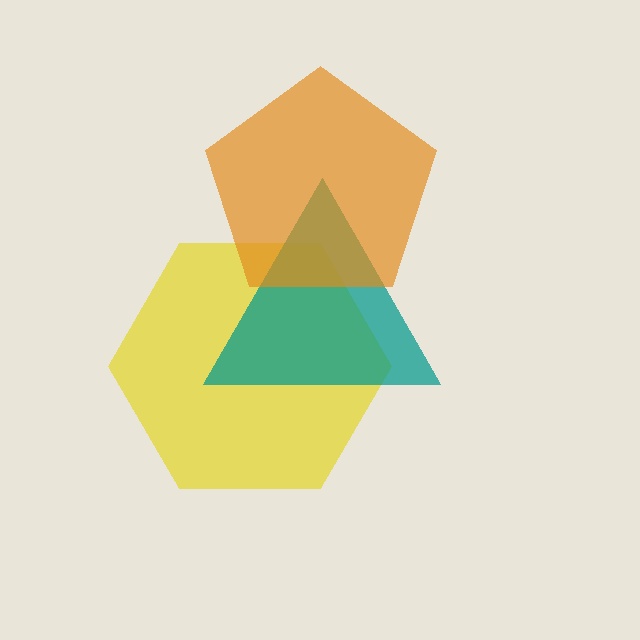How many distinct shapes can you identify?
There are 3 distinct shapes: a yellow hexagon, a teal triangle, an orange pentagon.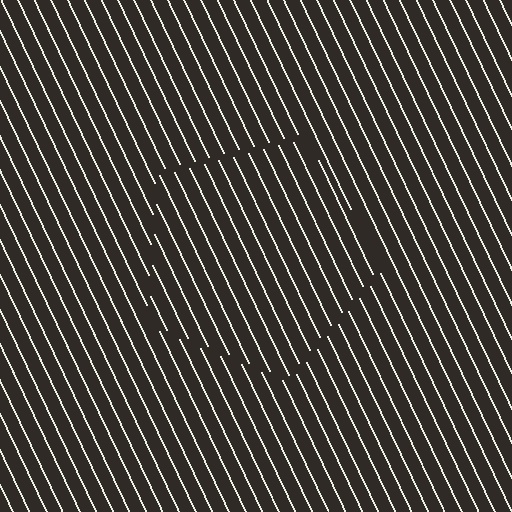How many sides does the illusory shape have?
5 sides — the line-ends trace a pentagon.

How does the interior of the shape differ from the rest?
The interior of the shape contains the same grating, shifted by half a period — the contour is defined by the phase discontinuity where line-ends from the inner and outer gratings abut.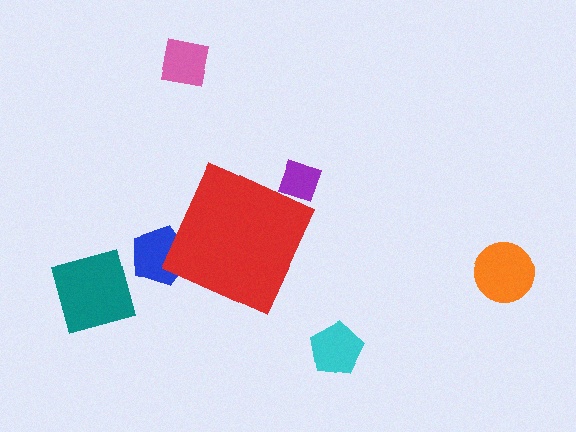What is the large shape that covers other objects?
A red diamond.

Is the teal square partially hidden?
No, the teal square is fully visible.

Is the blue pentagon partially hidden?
Yes, the blue pentagon is partially hidden behind the red diamond.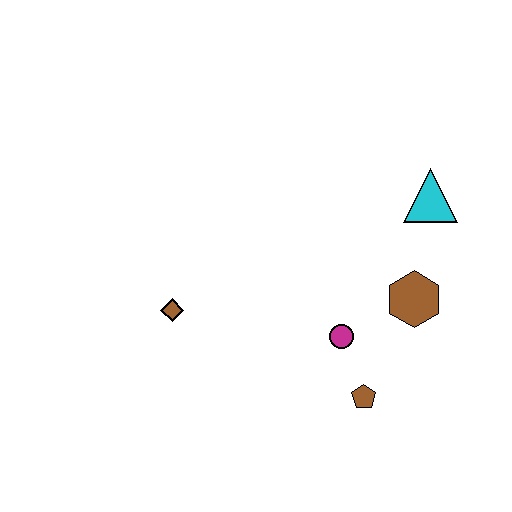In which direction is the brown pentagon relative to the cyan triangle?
The brown pentagon is below the cyan triangle.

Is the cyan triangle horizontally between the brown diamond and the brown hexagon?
No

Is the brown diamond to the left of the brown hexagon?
Yes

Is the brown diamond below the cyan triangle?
Yes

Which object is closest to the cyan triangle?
The brown hexagon is closest to the cyan triangle.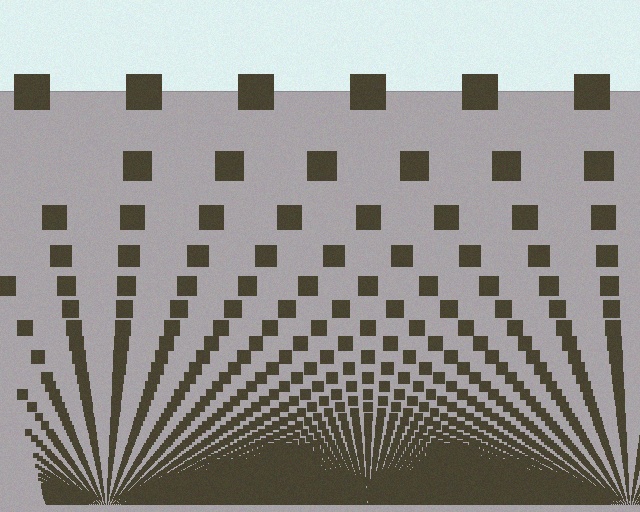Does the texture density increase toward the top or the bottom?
Density increases toward the bottom.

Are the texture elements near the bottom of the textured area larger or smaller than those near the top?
Smaller. The gradient is inverted — elements near the bottom are smaller and denser.